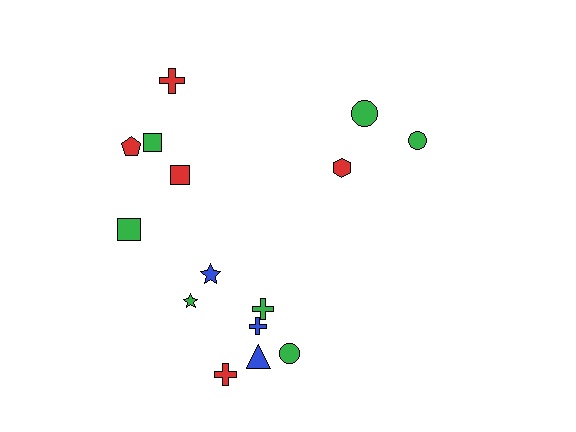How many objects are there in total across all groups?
There are 15 objects.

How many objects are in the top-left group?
There are 5 objects.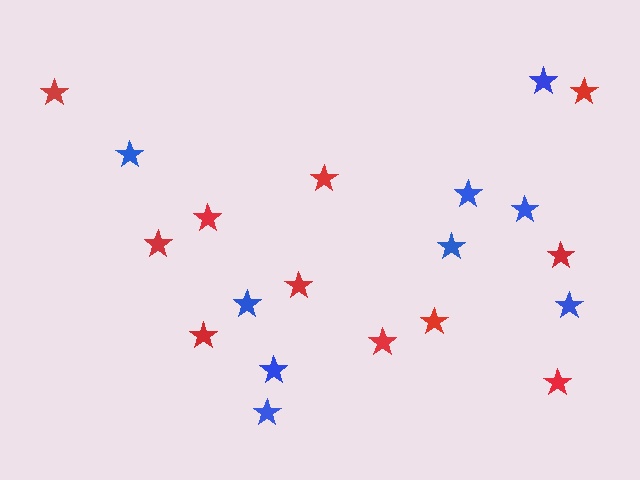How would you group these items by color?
There are 2 groups: one group of red stars (11) and one group of blue stars (9).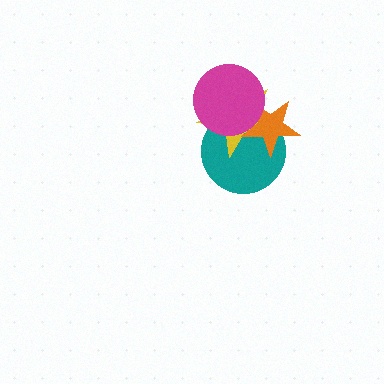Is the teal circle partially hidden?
Yes, it is partially covered by another shape.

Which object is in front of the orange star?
The magenta circle is in front of the orange star.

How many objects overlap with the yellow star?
3 objects overlap with the yellow star.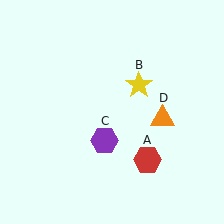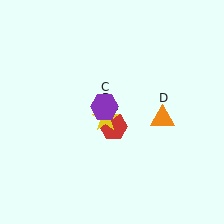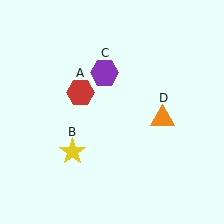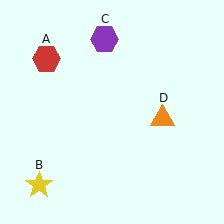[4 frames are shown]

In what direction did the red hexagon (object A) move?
The red hexagon (object A) moved up and to the left.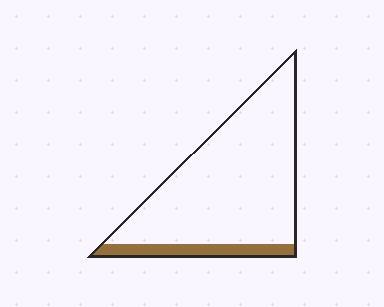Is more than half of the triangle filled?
No.